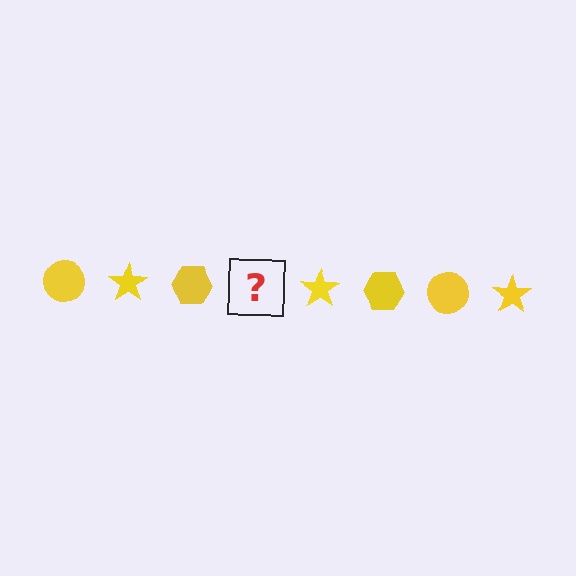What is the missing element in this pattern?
The missing element is a yellow circle.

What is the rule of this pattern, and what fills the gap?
The rule is that the pattern cycles through circle, star, hexagon shapes in yellow. The gap should be filled with a yellow circle.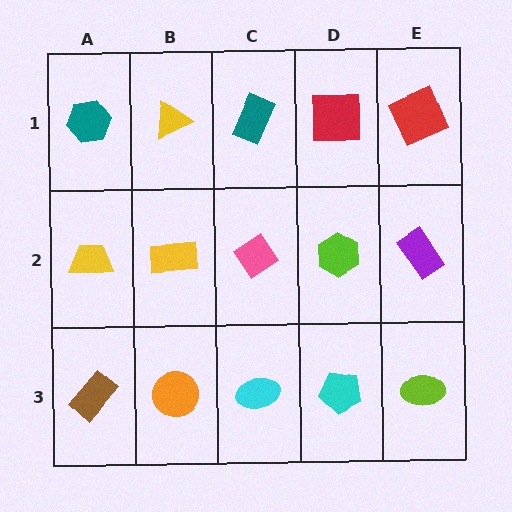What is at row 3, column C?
A cyan ellipse.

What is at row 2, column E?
A purple rectangle.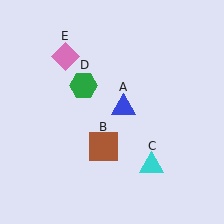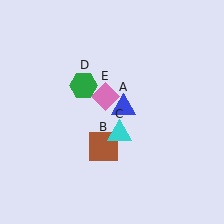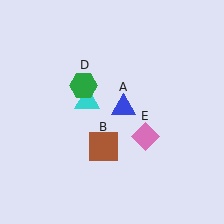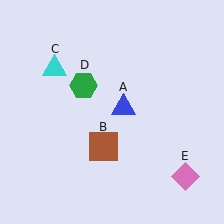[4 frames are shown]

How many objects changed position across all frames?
2 objects changed position: cyan triangle (object C), pink diamond (object E).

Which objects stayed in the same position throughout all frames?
Blue triangle (object A) and brown square (object B) and green hexagon (object D) remained stationary.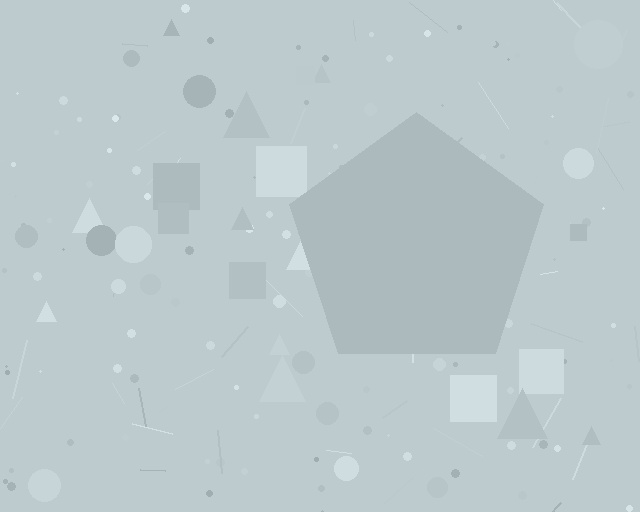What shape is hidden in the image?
A pentagon is hidden in the image.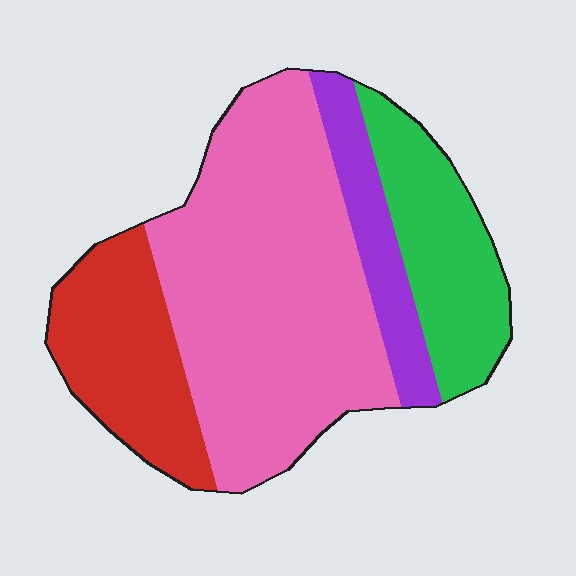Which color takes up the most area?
Pink, at roughly 50%.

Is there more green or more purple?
Green.